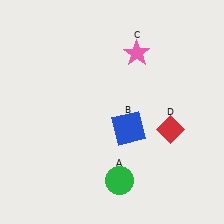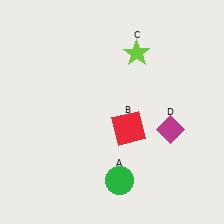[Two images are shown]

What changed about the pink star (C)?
In Image 1, C is pink. In Image 2, it changed to lime.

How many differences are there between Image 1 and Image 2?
There are 3 differences between the two images.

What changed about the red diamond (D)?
In Image 1, D is red. In Image 2, it changed to magenta.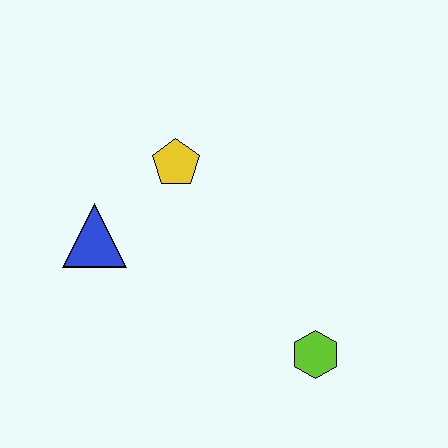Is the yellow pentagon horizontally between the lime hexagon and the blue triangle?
Yes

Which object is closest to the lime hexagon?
The yellow pentagon is closest to the lime hexagon.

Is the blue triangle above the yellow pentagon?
No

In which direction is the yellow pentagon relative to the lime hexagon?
The yellow pentagon is above the lime hexagon.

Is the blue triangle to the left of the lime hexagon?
Yes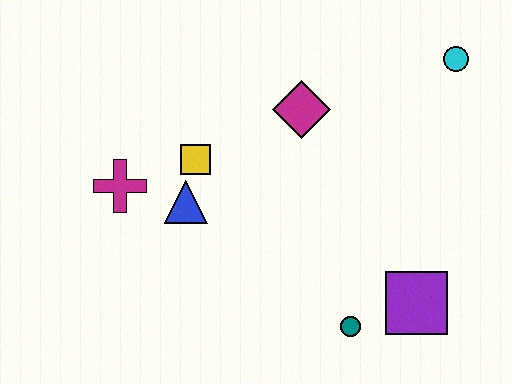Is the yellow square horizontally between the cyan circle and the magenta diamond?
No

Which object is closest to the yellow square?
The blue triangle is closest to the yellow square.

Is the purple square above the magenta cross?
No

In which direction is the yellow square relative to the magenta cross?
The yellow square is to the right of the magenta cross.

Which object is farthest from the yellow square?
The cyan circle is farthest from the yellow square.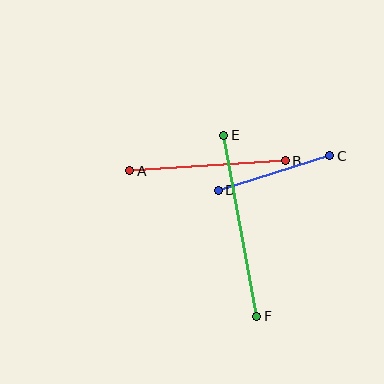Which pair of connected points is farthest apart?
Points E and F are farthest apart.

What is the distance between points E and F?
The distance is approximately 184 pixels.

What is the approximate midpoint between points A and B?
The midpoint is at approximately (207, 166) pixels.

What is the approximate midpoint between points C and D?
The midpoint is at approximately (274, 173) pixels.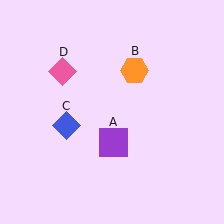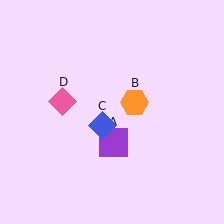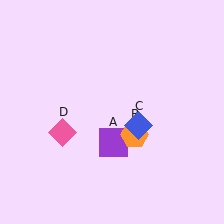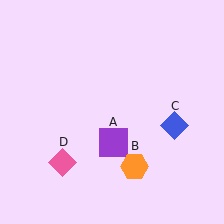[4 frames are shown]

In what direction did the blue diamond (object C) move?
The blue diamond (object C) moved right.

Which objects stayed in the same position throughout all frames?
Purple square (object A) remained stationary.